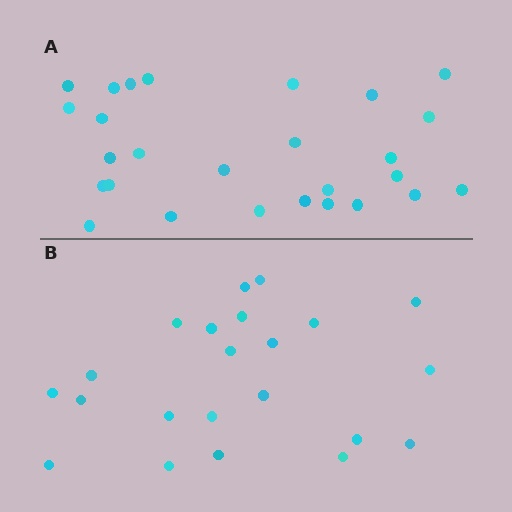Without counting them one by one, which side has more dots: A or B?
Region A (the top region) has more dots.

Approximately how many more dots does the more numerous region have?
Region A has about 5 more dots than region B.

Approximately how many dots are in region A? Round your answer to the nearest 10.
About 30 dots. (The exact count is 27, which rounds to 30.)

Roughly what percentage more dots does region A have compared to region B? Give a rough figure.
About 25% more.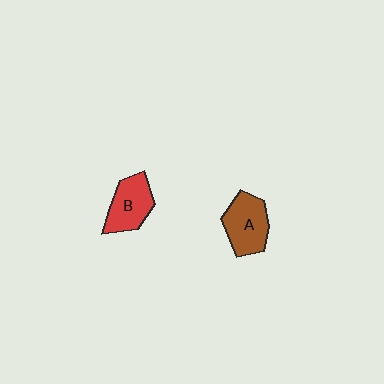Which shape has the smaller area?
Shape B (red).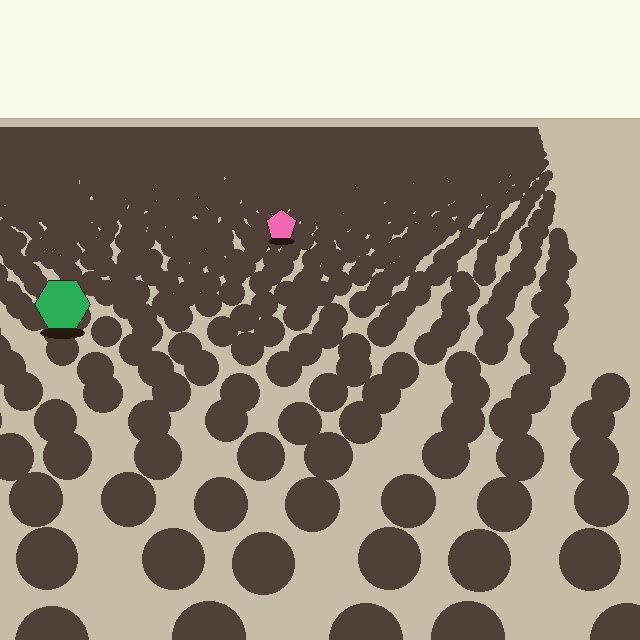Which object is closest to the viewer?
The green hexagon is closest. The texture marks near it are larger and more spread out.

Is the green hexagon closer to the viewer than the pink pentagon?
Yes. The green hexagon is closer — you can tell from the texture gradient: the ground texture is coarser near it.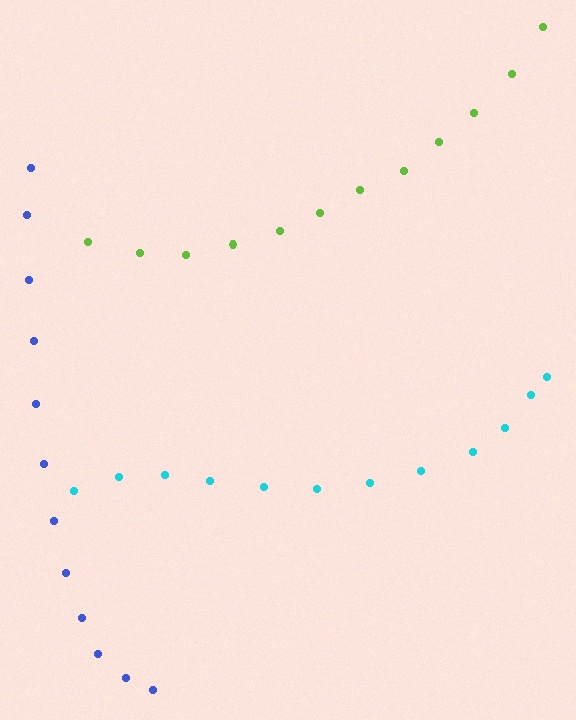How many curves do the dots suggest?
There are 3 distinct paths.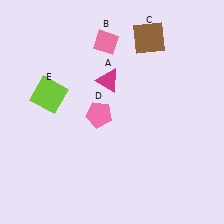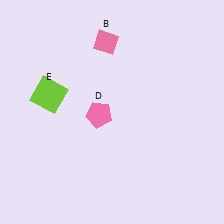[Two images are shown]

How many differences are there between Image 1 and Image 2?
There are 2 differences between the two images.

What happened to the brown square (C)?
The brown square (C) was removed in Image 2. It was in the top-right area of Image 1.